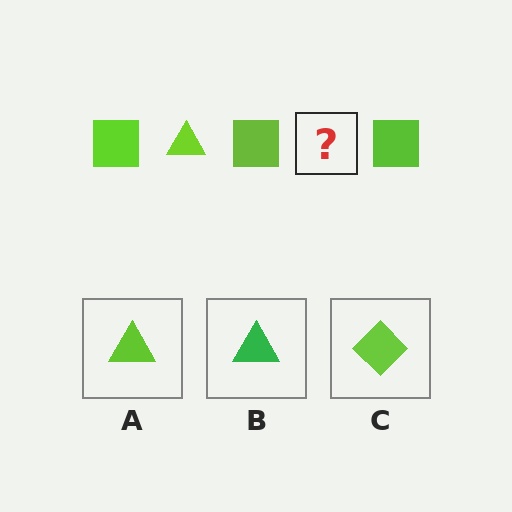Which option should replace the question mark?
Option A.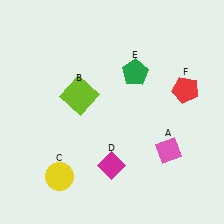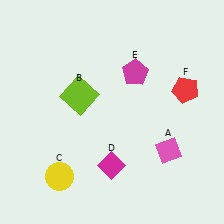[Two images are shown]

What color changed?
The pentagon (E) changed from green in Image 1 to magenta in Image 2.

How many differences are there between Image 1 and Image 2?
There is 1 difference between the two images.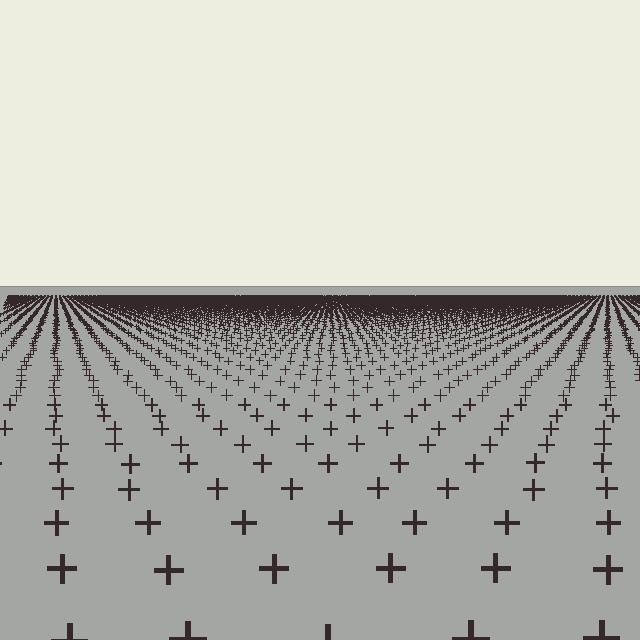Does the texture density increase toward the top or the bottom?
Density increases toward the top.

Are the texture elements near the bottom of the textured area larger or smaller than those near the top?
Larger. Near the bottom, elements are closer to the viewer and appear at a bigger on-screen size.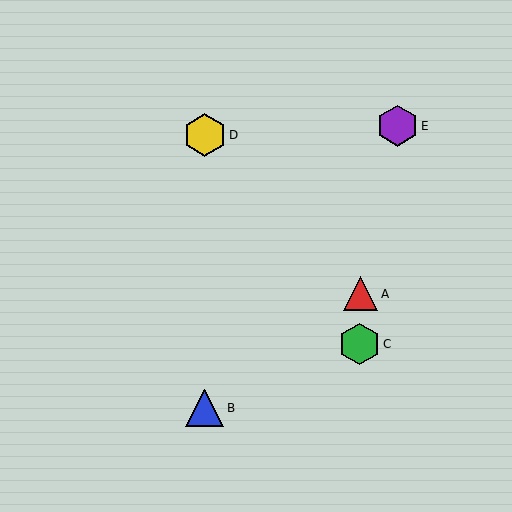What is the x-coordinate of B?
Object B is at x≈205.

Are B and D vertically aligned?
Yes, both are at x≈205.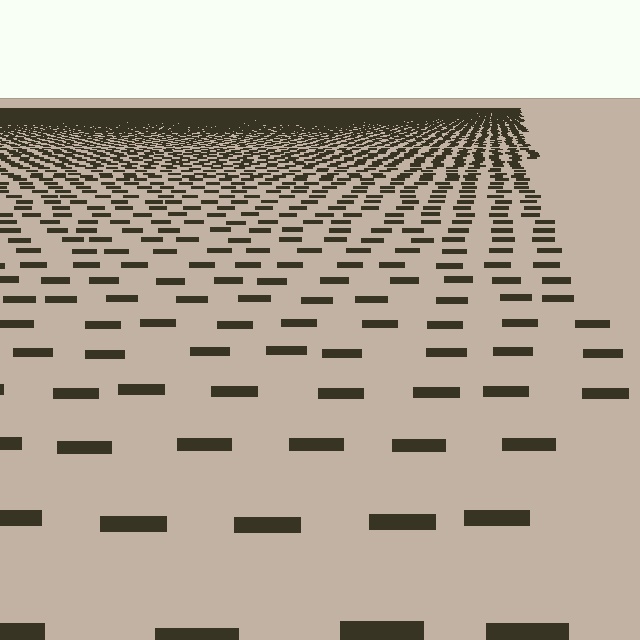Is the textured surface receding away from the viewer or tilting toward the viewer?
The surface is receding away from the viewer. Texture elements get smaller and denser toward the top.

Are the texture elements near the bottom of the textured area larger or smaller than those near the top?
Larger. Near the bottom, elements are closer to the viewer and appear at a bigger on-screen size.